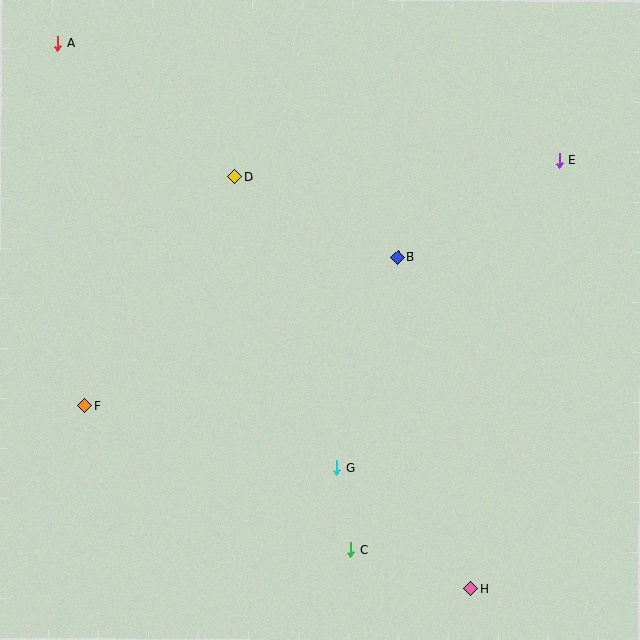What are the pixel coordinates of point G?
Point G is at (337, 468).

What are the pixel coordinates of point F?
Point F is at (85, 406).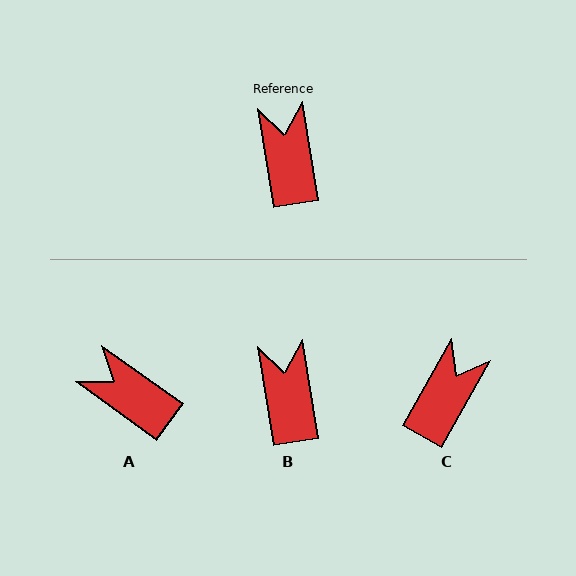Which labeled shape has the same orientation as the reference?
B.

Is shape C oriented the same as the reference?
No, it is off by about 39 degrees.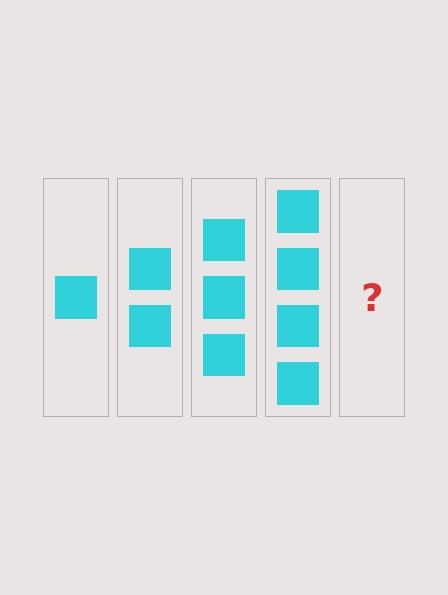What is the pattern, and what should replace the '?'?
The pattern is that each step adds one more square. The '?' should be 5 squares.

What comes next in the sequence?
The next element should be 5 squares.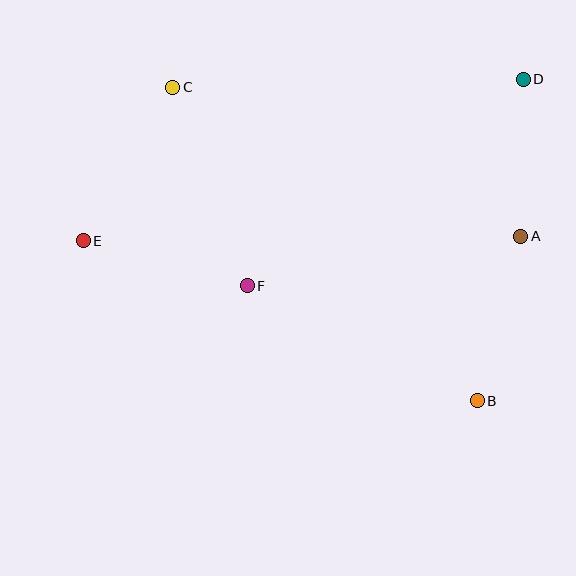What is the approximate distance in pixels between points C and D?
The distance between C and D is approximately 351 pixels.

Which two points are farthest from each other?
Points D and E are farthest from each other.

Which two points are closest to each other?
Points A and D are closest to each other.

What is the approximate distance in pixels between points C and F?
The distance between C and F is approximately 212 pixels.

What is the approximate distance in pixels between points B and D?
The distance between B and D is approximately 325 pixels.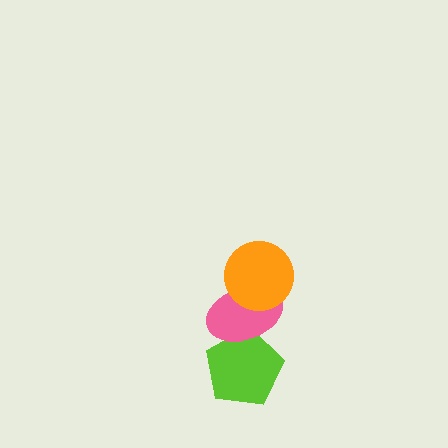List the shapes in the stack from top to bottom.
From top to bottom: the orange circle, the pink ellipse, the lime pentagon.